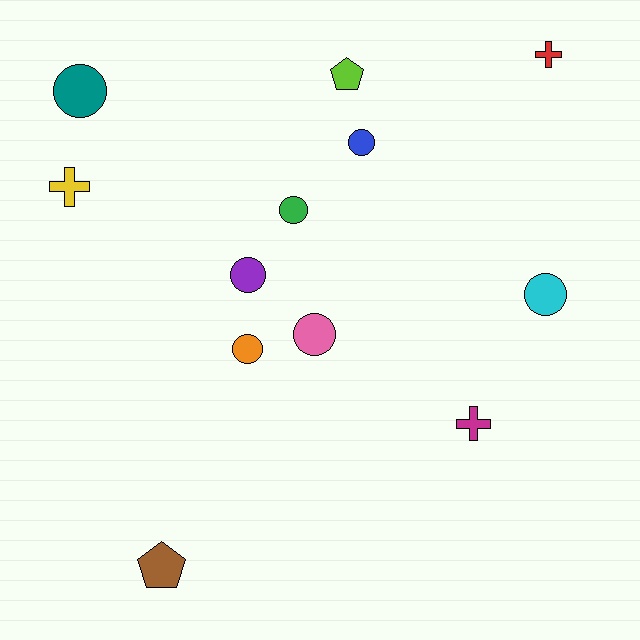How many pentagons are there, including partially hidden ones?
There are 2 pentagons.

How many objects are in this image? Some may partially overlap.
There are 12 objects.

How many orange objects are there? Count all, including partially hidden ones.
There is 1 orange object.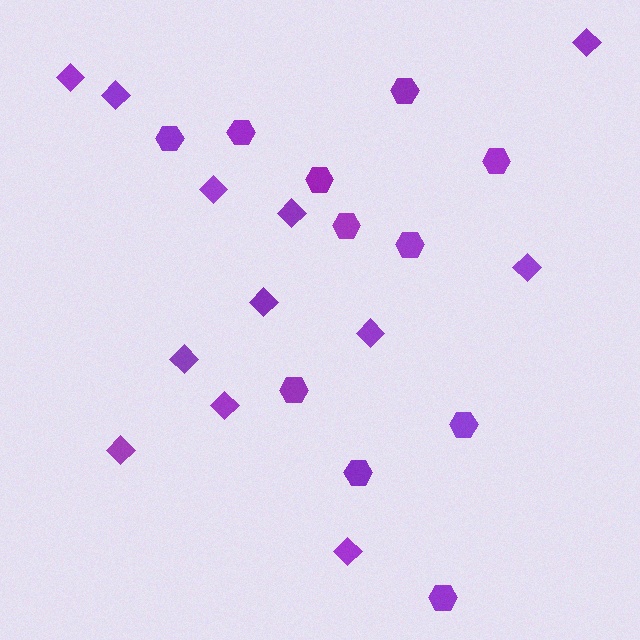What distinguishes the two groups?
There are 2 groups: one group of hexagons (11) and one group of diamonds (12).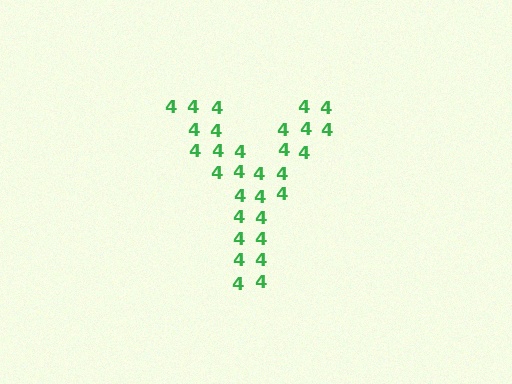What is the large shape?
The large shape is the letter Y.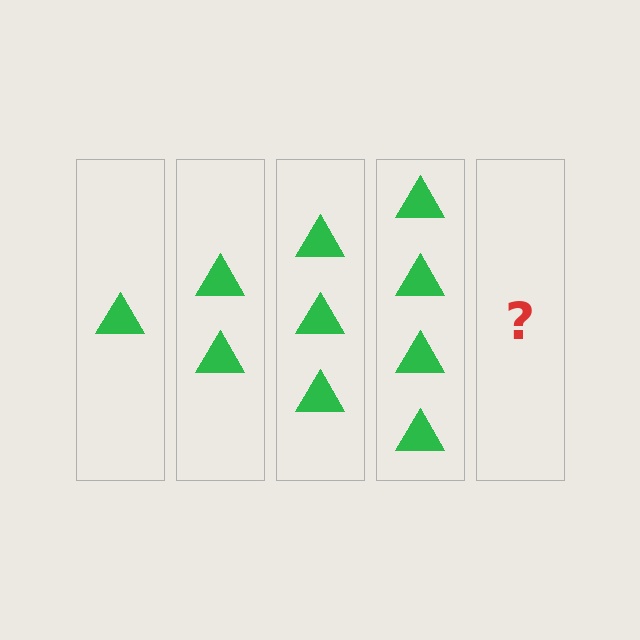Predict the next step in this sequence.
The next step is 5 triangles.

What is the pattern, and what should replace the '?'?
The pattern is that each step adds one more triangle. The '?' should be 5 triangles.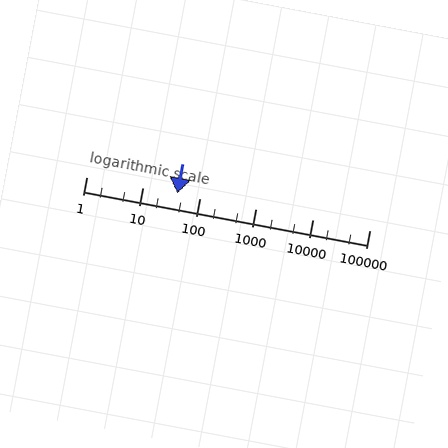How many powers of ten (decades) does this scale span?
The scale spans 5 decades, from 1 to 100000.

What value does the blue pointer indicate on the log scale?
The pointer indicates approximately 41.